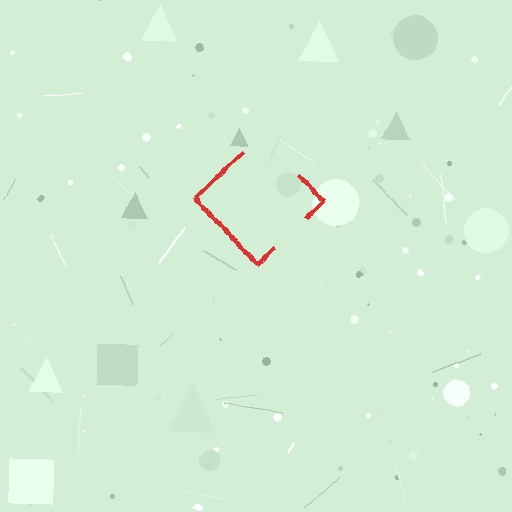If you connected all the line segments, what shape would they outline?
They would outline a diamond.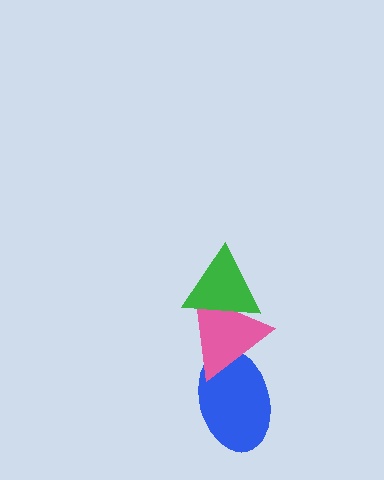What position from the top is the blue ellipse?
The blue ellipse is 3rd from the top.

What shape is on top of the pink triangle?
The green triangle is on top of the pink triangle.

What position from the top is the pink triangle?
The pink triangle is 2nd from the top.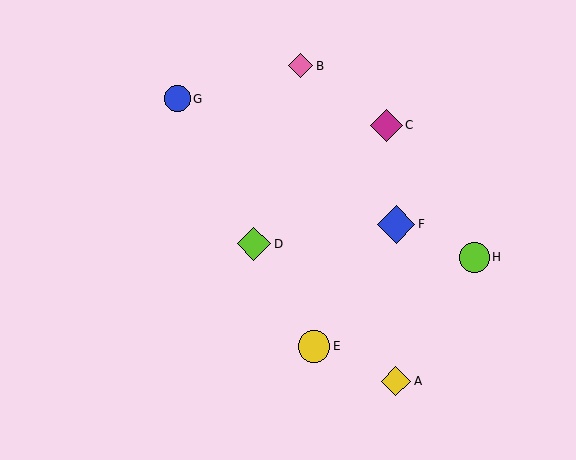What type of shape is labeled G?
Shape G is a blue circle.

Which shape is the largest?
The blue diamond (labeled F) is the largest.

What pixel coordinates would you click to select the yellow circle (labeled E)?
Click at (314, 346) to select the yellow circle E.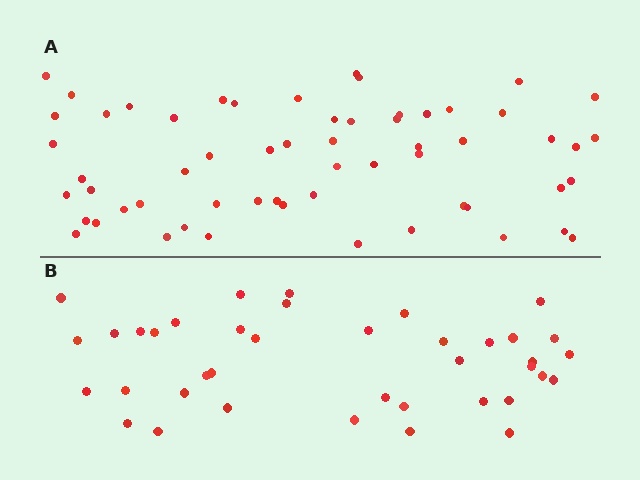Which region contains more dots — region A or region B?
Region A (the top region) has more dots.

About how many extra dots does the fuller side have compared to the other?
Region A has approximately 20 more dots than region B.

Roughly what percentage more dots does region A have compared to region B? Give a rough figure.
About 50% more.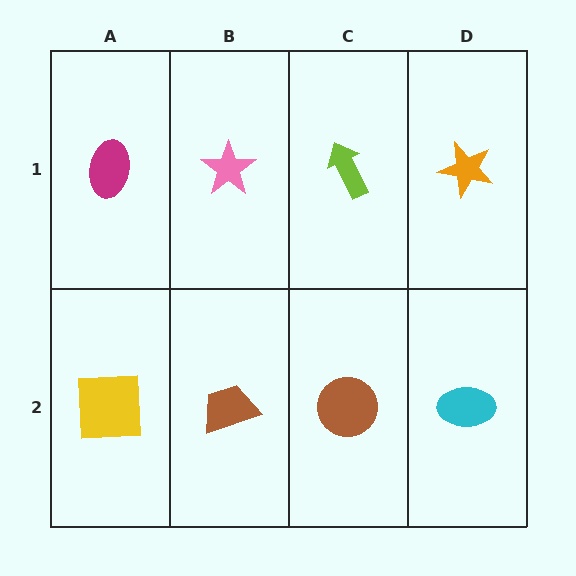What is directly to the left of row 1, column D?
A lime arrow.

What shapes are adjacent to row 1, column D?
A cyan ellipse (row 2, column D), a lime arrow (row 1, column C).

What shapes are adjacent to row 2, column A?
A magenta ellipse (row 1, column A), a brown trapezoid (row 2, column B).